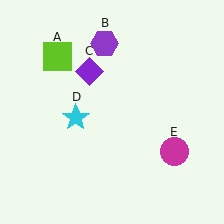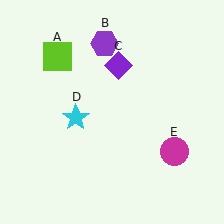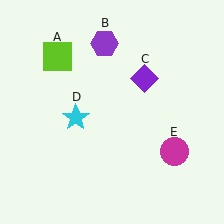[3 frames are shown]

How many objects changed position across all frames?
1 object changed position: purple diamond (object C).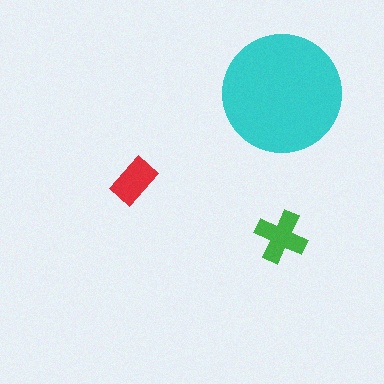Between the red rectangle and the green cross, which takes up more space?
The green cross.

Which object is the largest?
The cyan circle.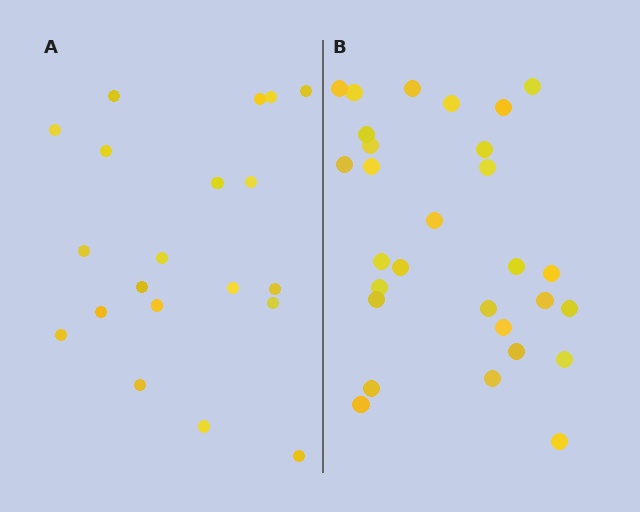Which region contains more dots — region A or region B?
Region B (the right region) has more dots.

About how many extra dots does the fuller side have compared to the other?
Region B has roughly 8 or so more dots than region A.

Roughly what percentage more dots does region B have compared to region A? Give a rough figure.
About 45% more.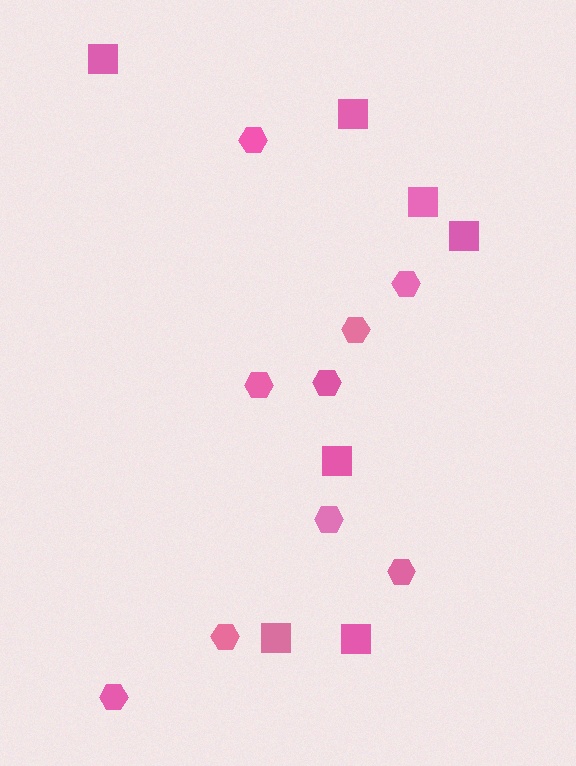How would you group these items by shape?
There are 2 groups: one group of squares (7) and one group of hexagons (9).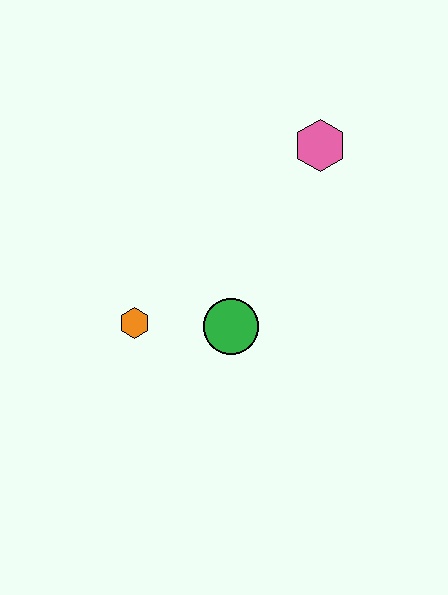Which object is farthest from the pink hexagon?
The orange hexagon is farthest from the pink hexagon.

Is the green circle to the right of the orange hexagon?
Yes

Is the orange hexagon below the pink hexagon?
Yes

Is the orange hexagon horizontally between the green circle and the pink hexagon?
No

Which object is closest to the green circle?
The orange hexagon is closest to the green circle.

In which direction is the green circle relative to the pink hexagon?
The green circle is below the pink hexagon.